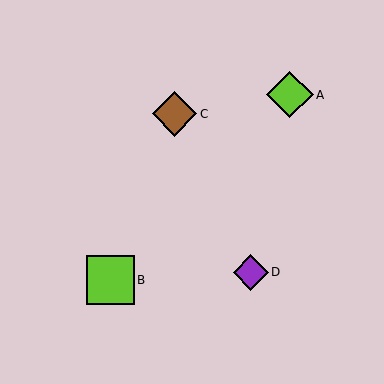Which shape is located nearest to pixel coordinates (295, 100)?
The lime diamond (labeled A) at (290, 95) is nearest to that location.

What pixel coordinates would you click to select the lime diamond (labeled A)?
Click at (290, 95) to select the lime diamond A.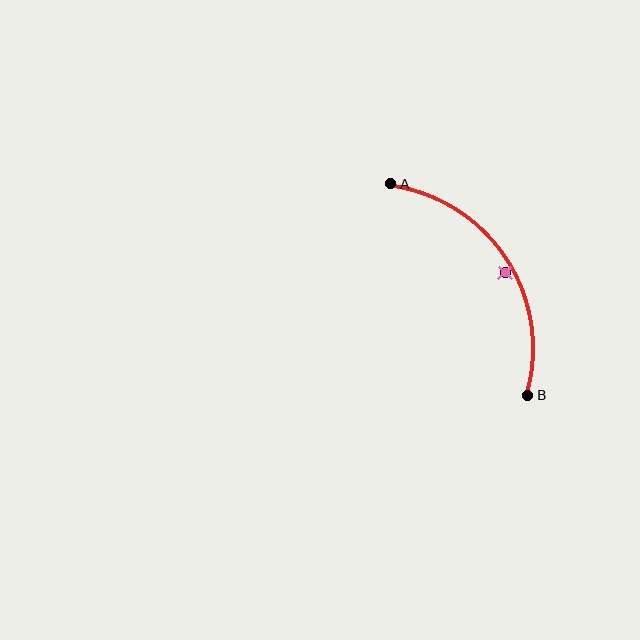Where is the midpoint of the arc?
The arc midpoint is the point on the curve farthest from the straight line joining A and B. It sits to the right of that line.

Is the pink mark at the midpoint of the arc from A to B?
No — the pink mark does not lie on the arc at all. It sits slightly inside the curve.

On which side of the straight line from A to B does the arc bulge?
The arc bulges to the right of the straight line connecting A and B.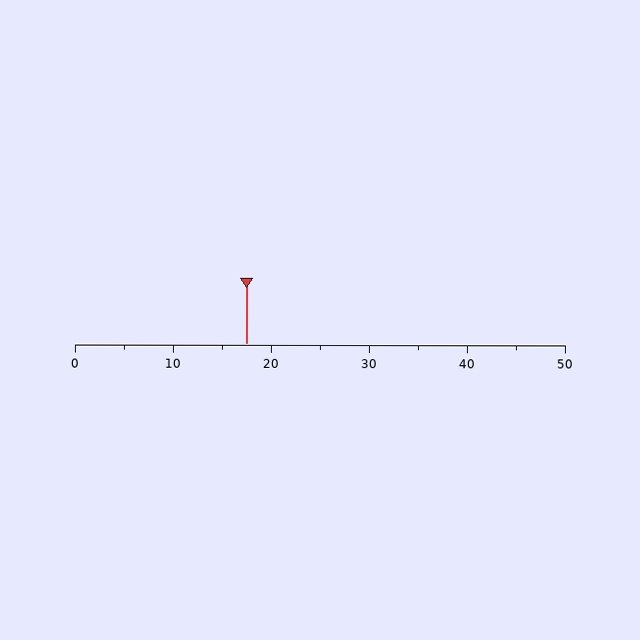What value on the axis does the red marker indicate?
The marker indicates approximately 17.5.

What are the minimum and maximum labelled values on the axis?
The axis runs from 0 to 50.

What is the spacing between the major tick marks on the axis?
The major ticks are spaced 10 apart.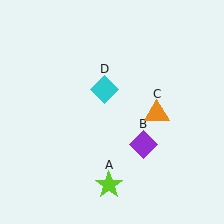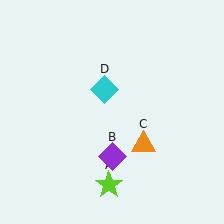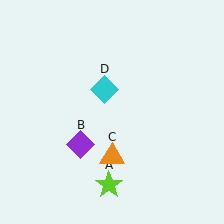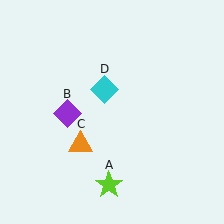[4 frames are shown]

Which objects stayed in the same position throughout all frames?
Lime star (object A) and cyan diamond (object D) remained stationary.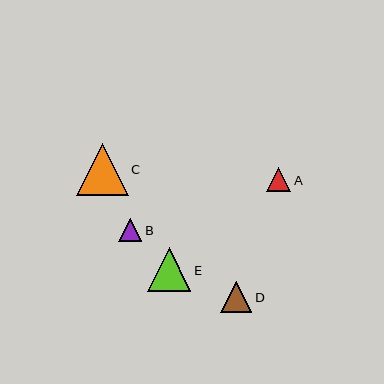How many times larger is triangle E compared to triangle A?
Triangle E is approximately 1.8 times the size of triangle A.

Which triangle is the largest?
Triangle C is the largest with a size of approximately 52 pixels.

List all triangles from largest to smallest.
From largest to smallest: C, E, D, A, B.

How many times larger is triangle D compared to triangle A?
Triangle D is approximately 1.3 times the size of triangle A.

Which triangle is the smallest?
Triangle B is the smallest with a size of approximately 23 pixels.